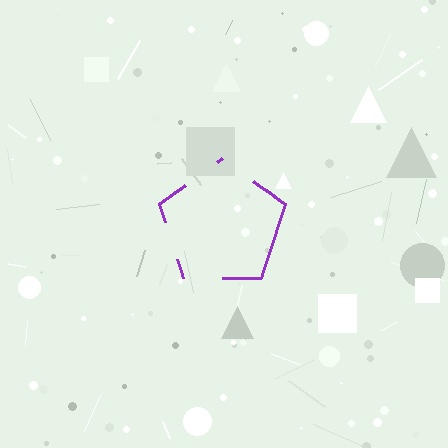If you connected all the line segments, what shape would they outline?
They would outline a pentagon.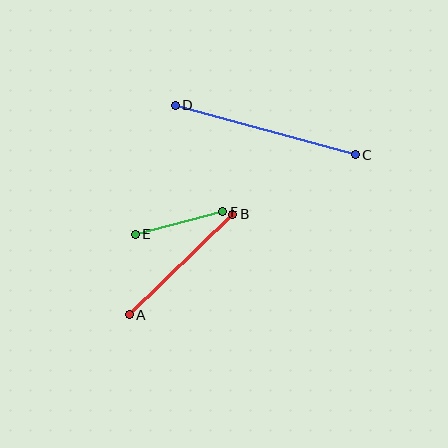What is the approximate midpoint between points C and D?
The midpoint is at approximately (265, 130) pixels.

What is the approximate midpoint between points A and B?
The midpoint is at approximately (181, 264) pixels.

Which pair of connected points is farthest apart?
Points C and D are farthest apart.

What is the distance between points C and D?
The distance is approximately 187 pixels.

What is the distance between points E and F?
The distance is approximately 90 pixels.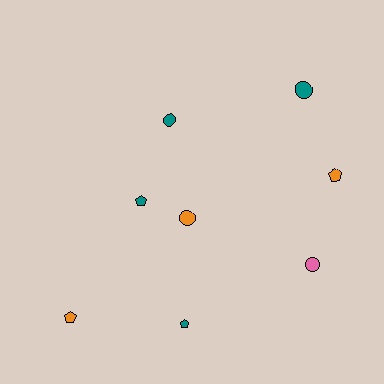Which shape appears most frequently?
Pentagon, with 4 objects.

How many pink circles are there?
There is 1 pink circle.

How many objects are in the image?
There are 8 objects.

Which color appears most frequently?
Teal, with 4 objects.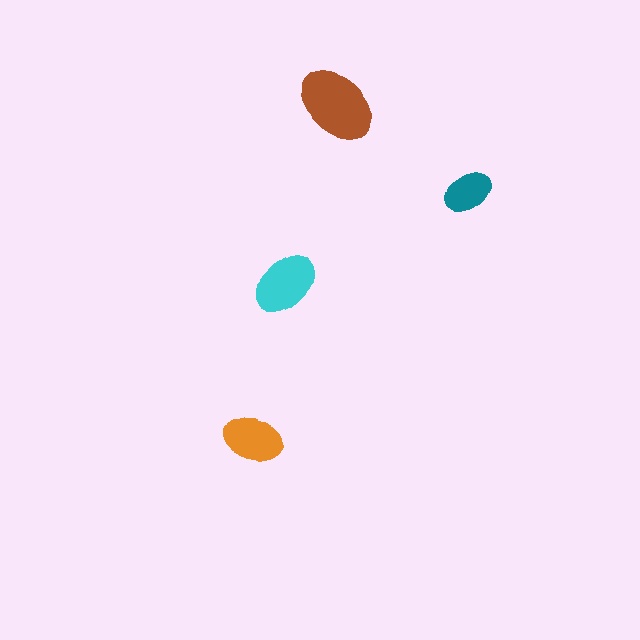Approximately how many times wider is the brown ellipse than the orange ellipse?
About 1.5 times wider.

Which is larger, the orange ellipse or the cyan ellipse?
The cyan one.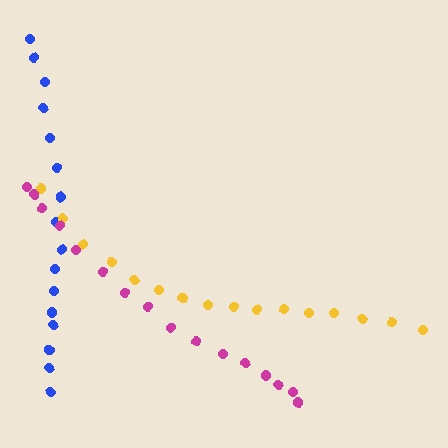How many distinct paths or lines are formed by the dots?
There are 3 distinct paths.